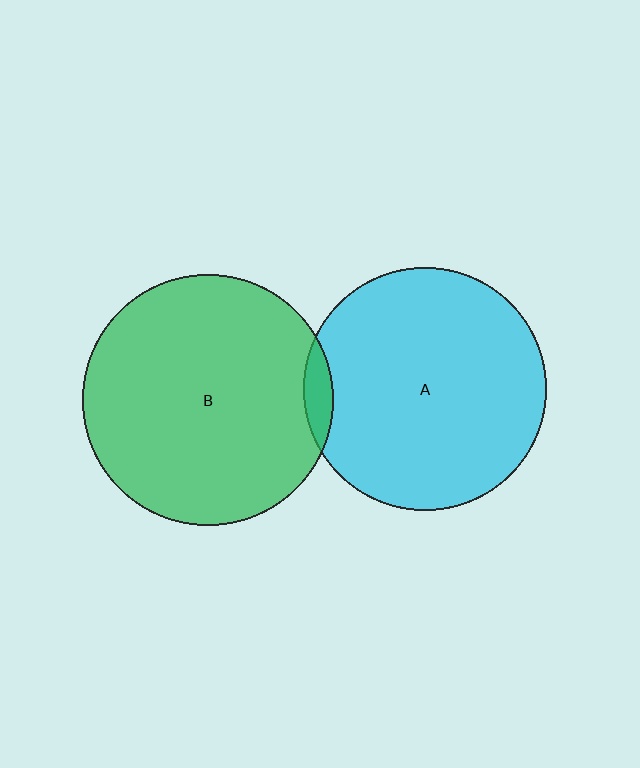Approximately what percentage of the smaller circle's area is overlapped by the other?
Approximately 5%.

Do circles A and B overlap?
Yes.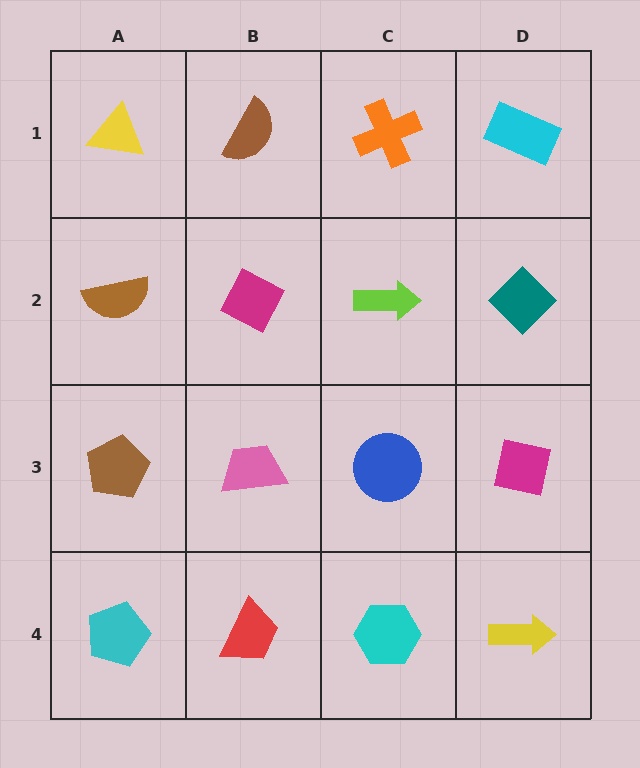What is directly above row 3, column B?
A magenta diamond.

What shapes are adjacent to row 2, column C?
An orange cross (row 1, column C), a blue circle (row 3, column C), a magenta diamond (row 2, column B), a teal diamond (row 2, column D).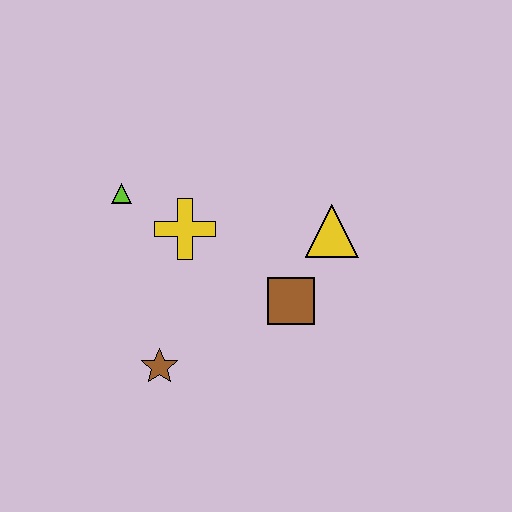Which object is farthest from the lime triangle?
The yellow triangle is farthest from the lime triangle.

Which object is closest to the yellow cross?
The lime triangle is closest to the yellow cross.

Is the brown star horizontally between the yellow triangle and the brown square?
No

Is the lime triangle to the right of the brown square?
No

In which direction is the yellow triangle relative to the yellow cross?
The yellow triangle is to the right of the yellow cross.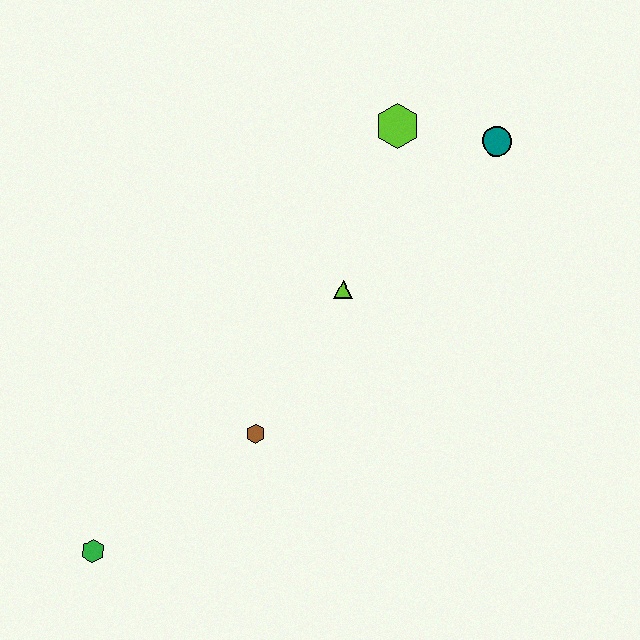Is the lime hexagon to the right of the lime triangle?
Yes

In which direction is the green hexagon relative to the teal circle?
The green hexagon is below the teal circle.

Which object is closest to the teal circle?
The lime hexagon is closest to the teal circle.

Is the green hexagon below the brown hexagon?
Yes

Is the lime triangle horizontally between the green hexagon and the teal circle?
Yes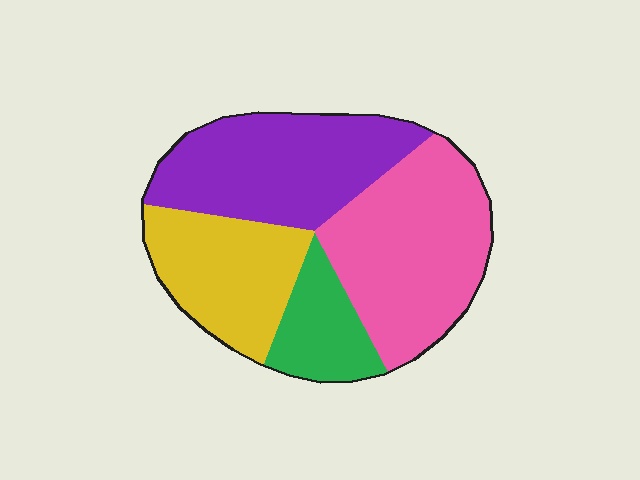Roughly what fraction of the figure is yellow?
Yellow takes up about one fifth (1/5) of the figure.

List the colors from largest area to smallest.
From largest to smallest: pink, purple, yellow, green.